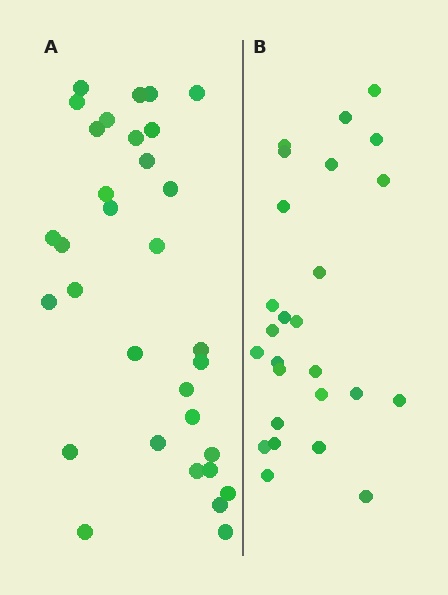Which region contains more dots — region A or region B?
Region A (the left region) has more dots.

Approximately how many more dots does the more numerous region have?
Region A has about 6 more dots than region B.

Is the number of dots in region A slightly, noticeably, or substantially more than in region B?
Region A has only slightly more — the two regions are fairly close. The ratio is roughly 1.2 to 1.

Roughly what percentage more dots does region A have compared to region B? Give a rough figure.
About 25% more.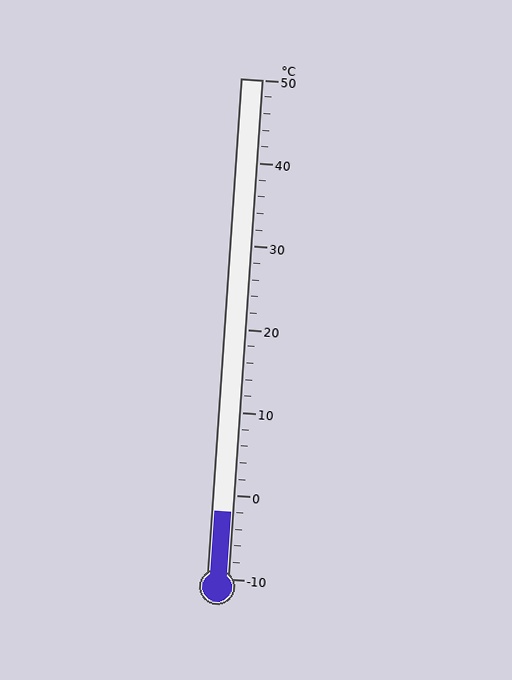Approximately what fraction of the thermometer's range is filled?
The thermometer is filled to approximately 15% of its range.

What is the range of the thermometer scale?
The thermometer scale ranges from -10°C to 50°C.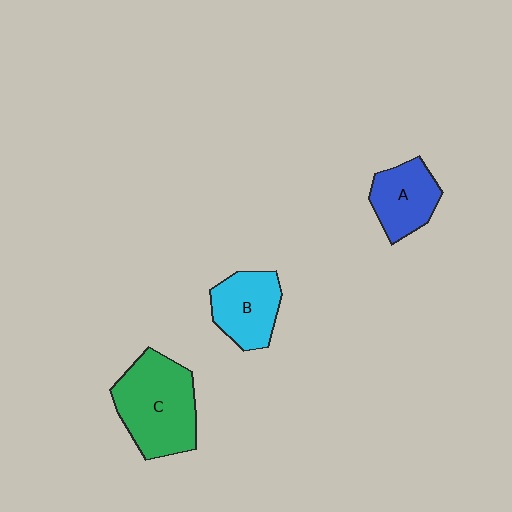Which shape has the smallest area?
Shape A (blue).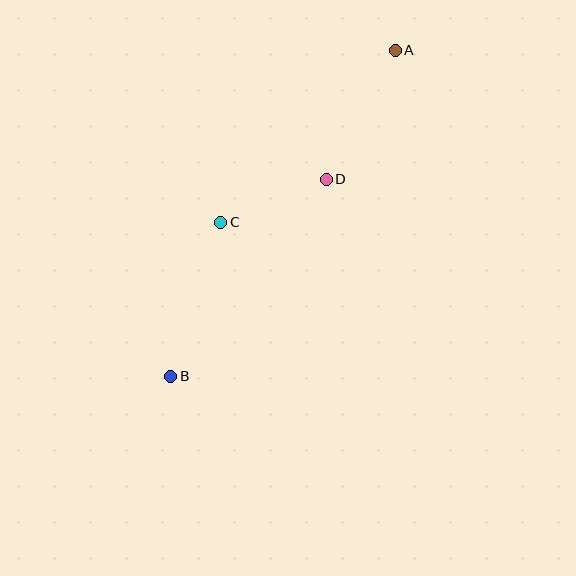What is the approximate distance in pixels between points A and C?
The distance between A and C is approximately 245 pixels.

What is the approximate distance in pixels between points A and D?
The distance between A and D is approximately 147 pixels.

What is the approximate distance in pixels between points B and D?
The distance between B and D is approximately 251 pixels.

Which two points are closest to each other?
Points C and D are closest to each other.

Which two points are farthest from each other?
Points A and B are farthest from each other.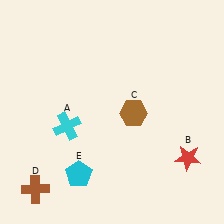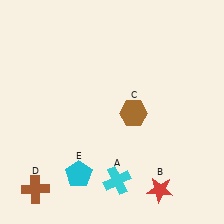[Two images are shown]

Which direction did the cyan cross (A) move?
The cyan cross (A) moved down.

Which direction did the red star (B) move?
The red star (B) moved down.